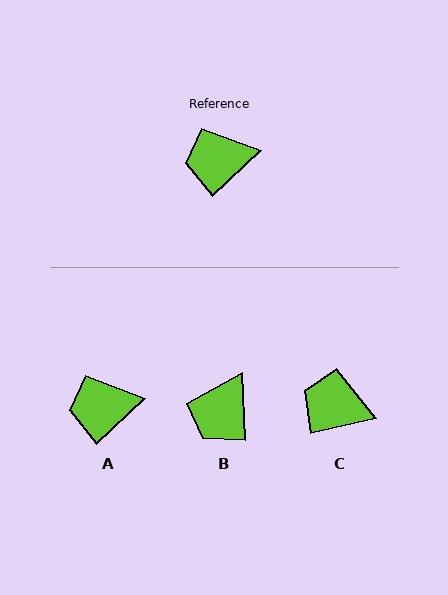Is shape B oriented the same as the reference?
No, it is off by about 49 degrees.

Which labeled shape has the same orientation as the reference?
A.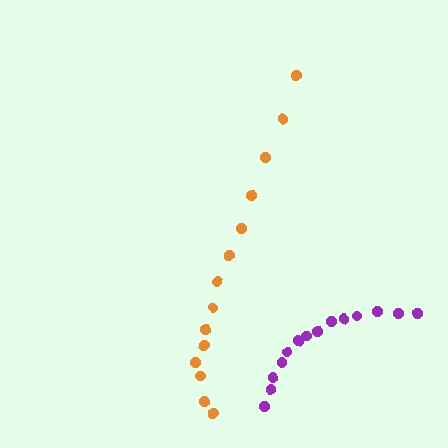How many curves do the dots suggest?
There are 2 distinct paths.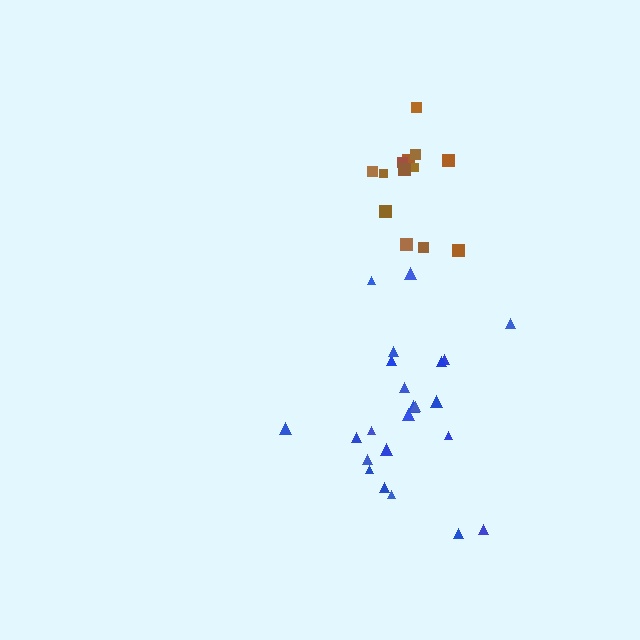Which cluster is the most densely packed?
Brown.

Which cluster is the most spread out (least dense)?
Blue.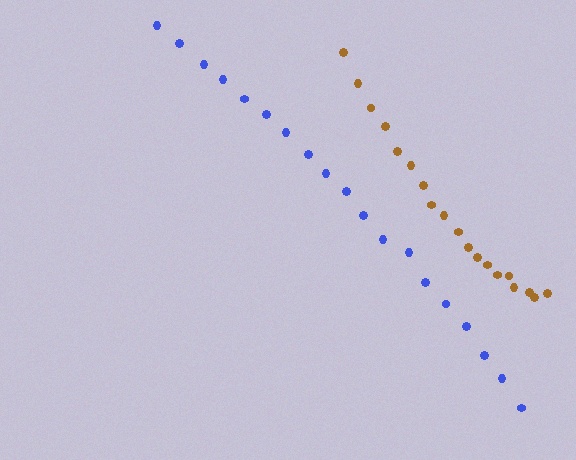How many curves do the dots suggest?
There are 2 distinct paths.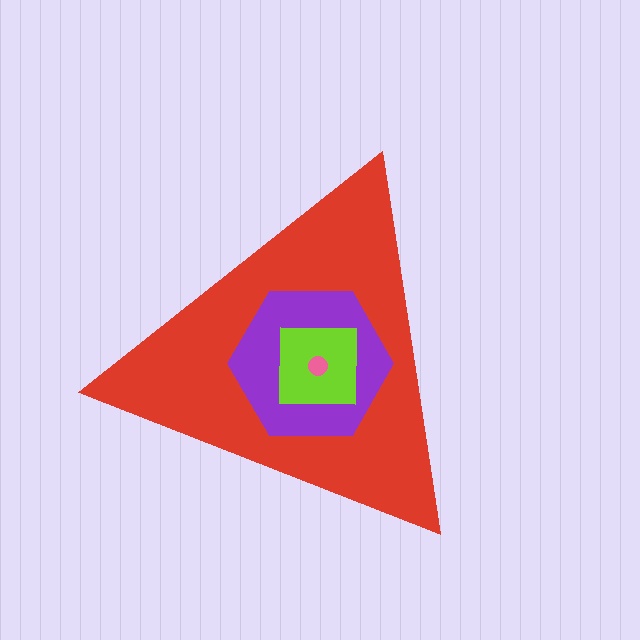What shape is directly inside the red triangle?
The purple hexagon.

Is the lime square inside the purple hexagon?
Yes.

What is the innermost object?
The pink circle.